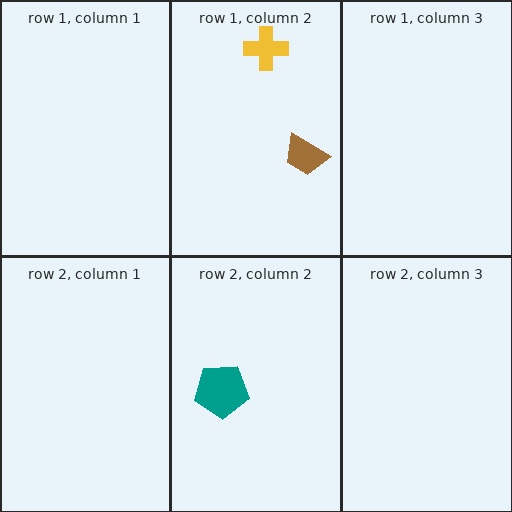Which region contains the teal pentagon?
The row 2, column 2 region.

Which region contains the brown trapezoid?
The row 1, column 2 region.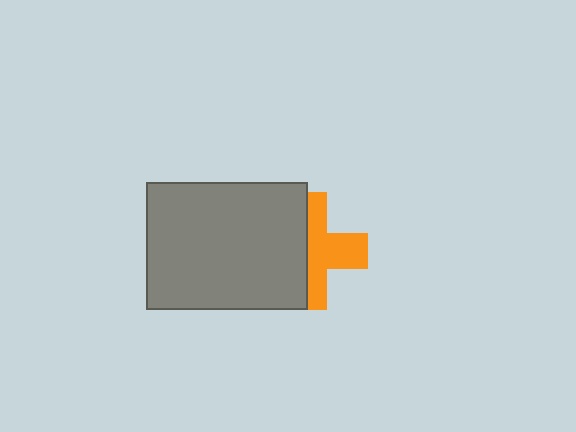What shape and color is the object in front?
The object in front is a gray rectangle.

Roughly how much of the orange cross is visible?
About half of it is visible (roughly 52%).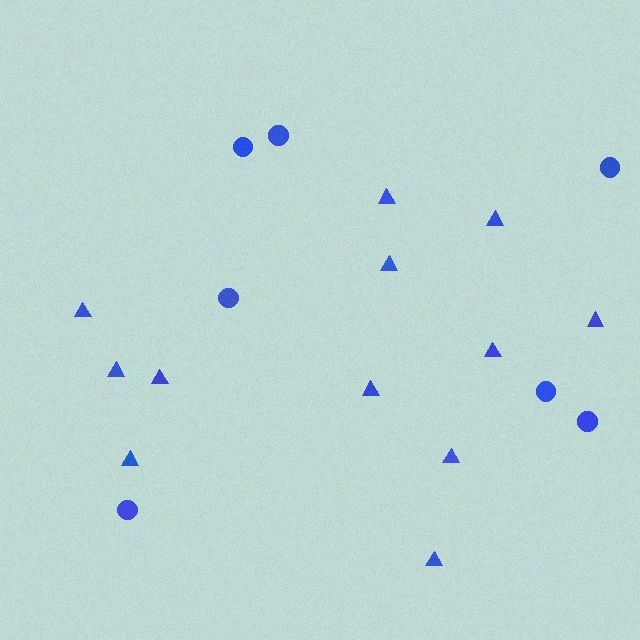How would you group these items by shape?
There are 2 groups: one group of triangles (12) and one group of circles (7).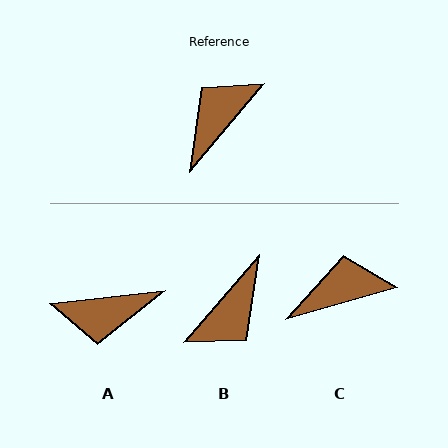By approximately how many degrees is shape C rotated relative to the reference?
Approximately 34 degrees clockwise.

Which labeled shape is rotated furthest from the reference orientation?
B, about 179 degrees away.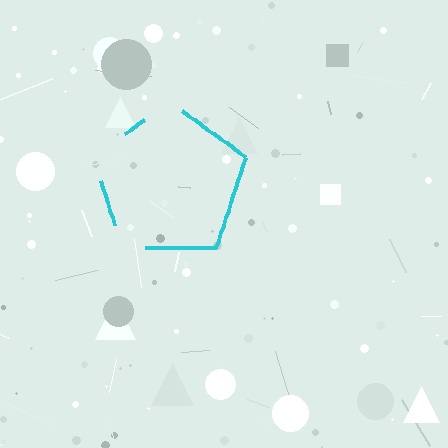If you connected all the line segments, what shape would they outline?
They would outline a pentagon.